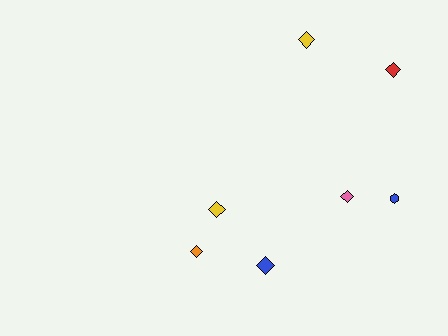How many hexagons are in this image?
There is 1 hexagon.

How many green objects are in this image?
There are no green objects.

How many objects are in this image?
There are 7 objects.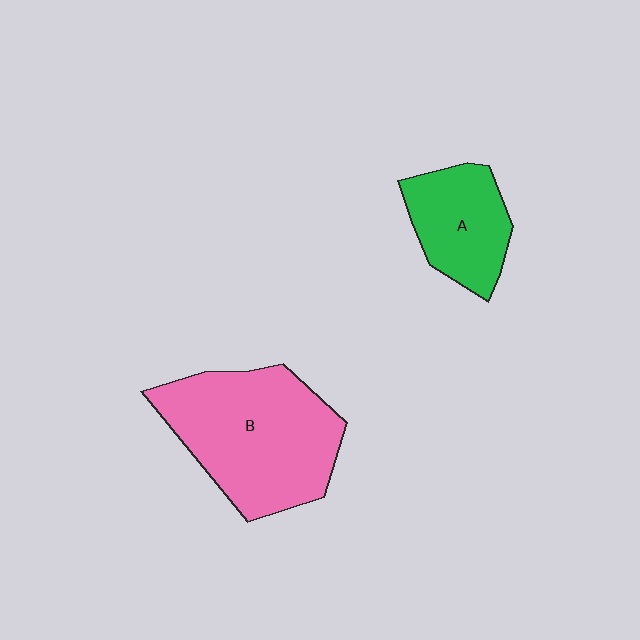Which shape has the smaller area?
Shape A (green).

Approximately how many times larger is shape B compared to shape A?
Approximately 1.9 times.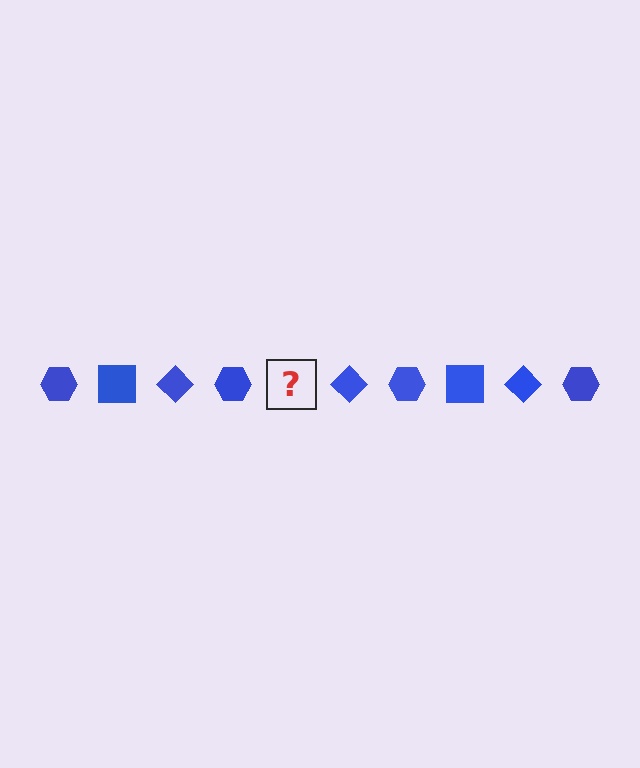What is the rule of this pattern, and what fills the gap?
The rule is that the pattern cycles through hexagon, square, diamond shapes in blue. The gap should be filled with a blue square.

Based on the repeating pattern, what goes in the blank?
The blank should be a blue square.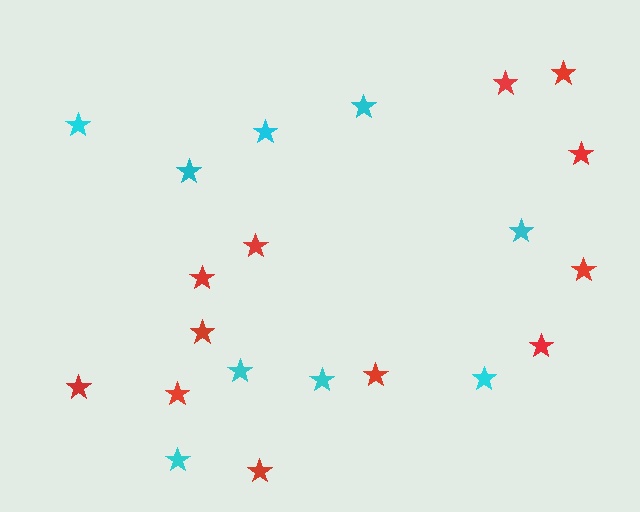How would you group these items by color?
There are 2 groups: one group of red stars (12) and one group of cyan stars (9).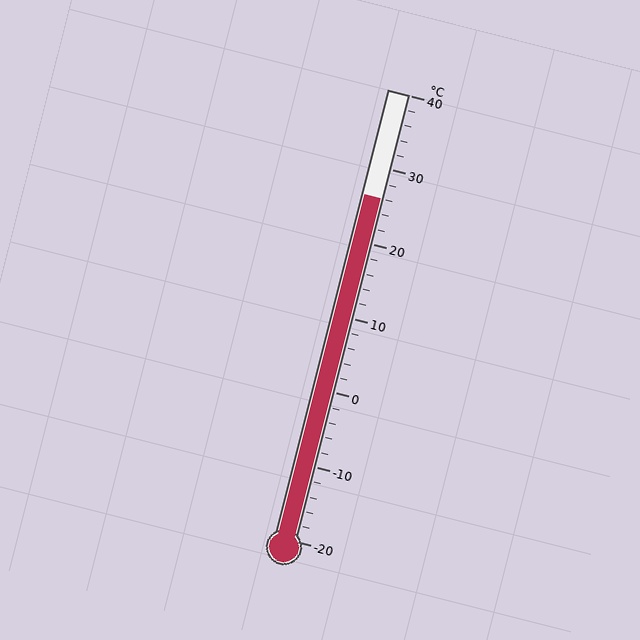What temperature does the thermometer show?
The thermometer shows approximately 26°C.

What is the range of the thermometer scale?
The thermometer scale ranges from -20°C to 40°C.